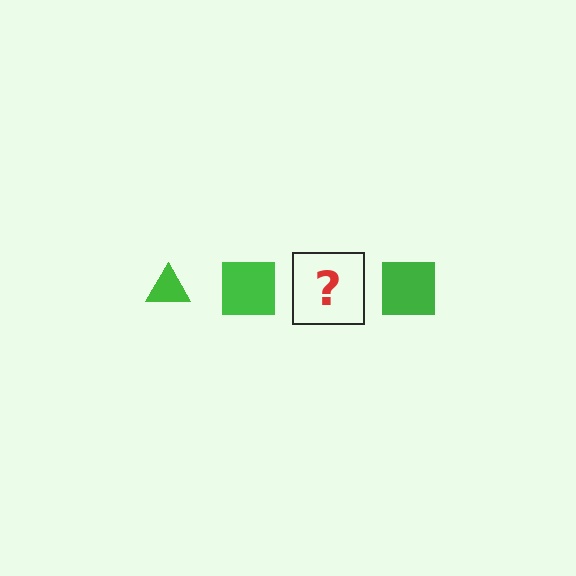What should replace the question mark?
The question mark should be replaced with a green triangle.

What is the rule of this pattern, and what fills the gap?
The rule is that the pattern cycles through triangle, square shapes in green. The gap should be filled with a green triangle.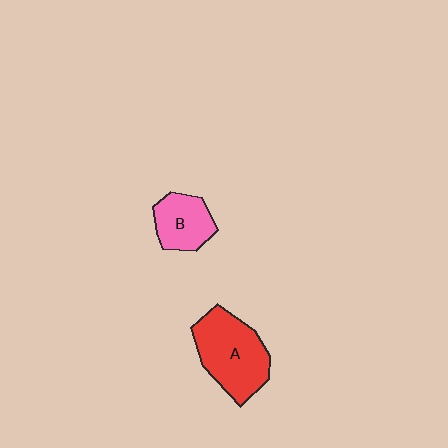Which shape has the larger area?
Shape A (red).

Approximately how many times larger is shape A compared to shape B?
Approximately 1.7 times.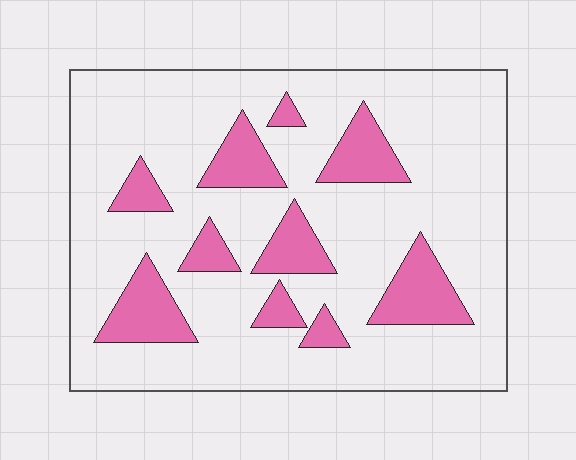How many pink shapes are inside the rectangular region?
10.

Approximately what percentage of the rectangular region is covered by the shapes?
Approximately 20%.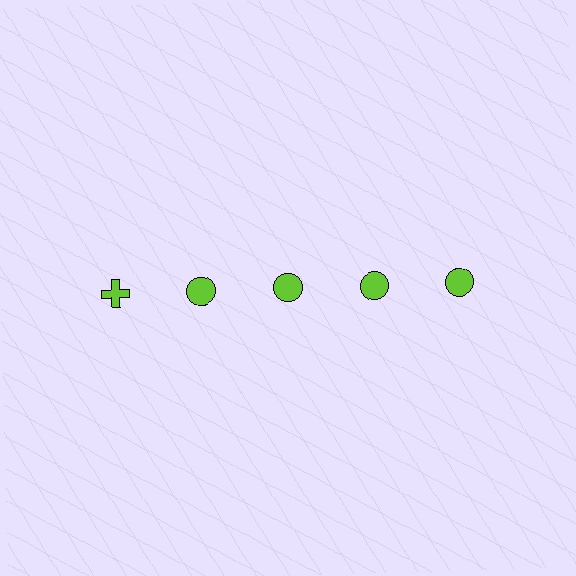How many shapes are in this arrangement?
There are 5 shapes arranged in a grid pattern.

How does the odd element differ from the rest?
It has a different shape: cross instead of circle.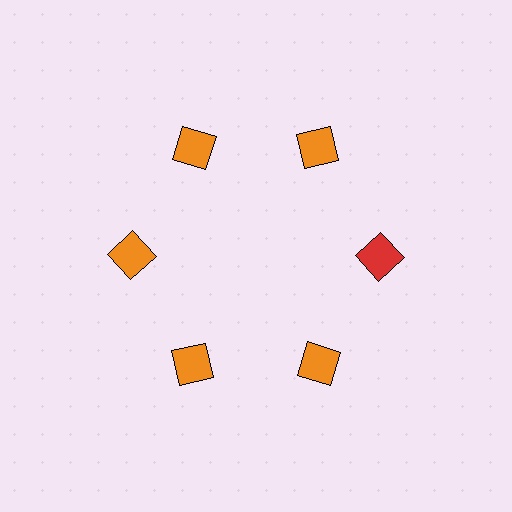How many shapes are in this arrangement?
There are 6 shapes arranged in a ring pattern.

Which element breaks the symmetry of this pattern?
The red square at roughly the 3 o'clock position breaks the symmetry. All other shapes are orange squares.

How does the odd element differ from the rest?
It has a different color: red instead of orange.